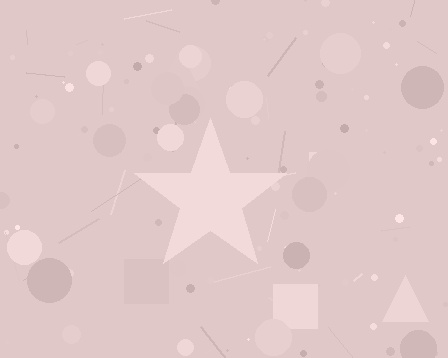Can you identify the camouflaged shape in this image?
The camouflaged shape is a star.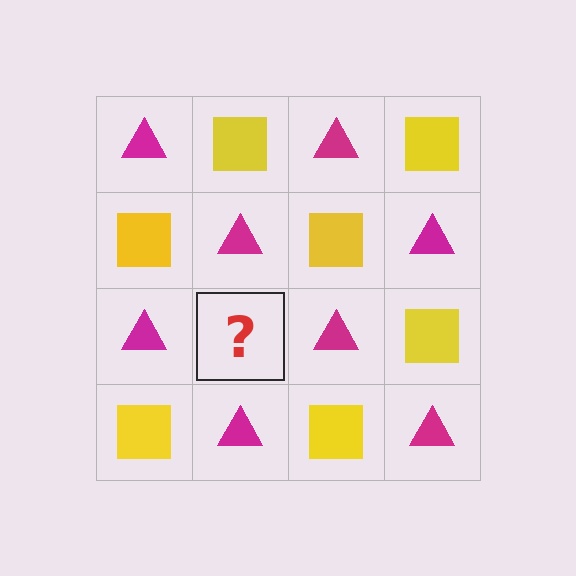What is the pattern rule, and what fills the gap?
The rule is that it alternates magenta triangle and yellow square in a checkerboard pattern. The gap should be filled with a yellow square.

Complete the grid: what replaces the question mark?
The question mark should be replaced with a yellow square.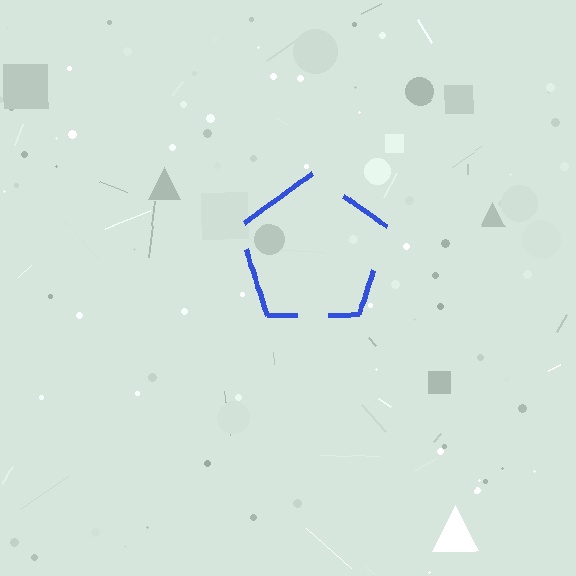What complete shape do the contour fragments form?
The contour fragments form a pentagon.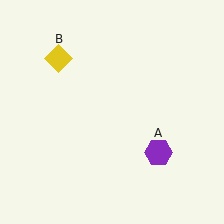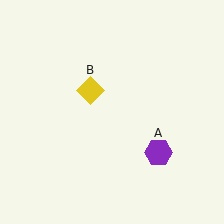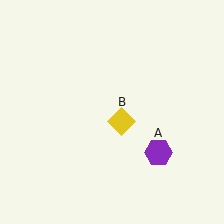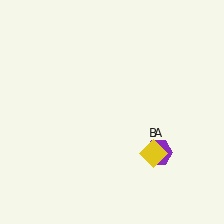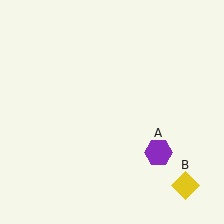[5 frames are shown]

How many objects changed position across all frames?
1 object changed position: yellow diamond (object B).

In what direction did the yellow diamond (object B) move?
The yellow diamond (object B) moved down and to the right.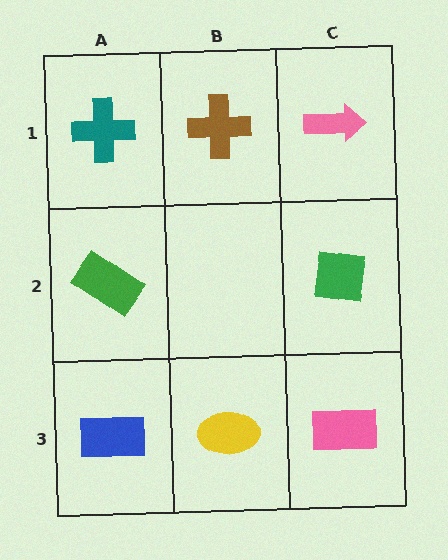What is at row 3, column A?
A blue rectangle.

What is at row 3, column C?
A pink rectangle.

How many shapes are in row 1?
3 shapes.